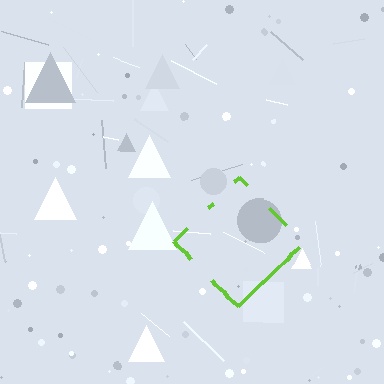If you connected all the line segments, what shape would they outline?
They would outline a diamond.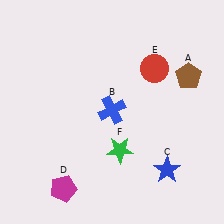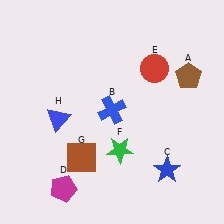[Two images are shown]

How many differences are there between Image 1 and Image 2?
There are 2 differences between the two images.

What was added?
A brown square (G), a blue triangle (H) were added in Image 2.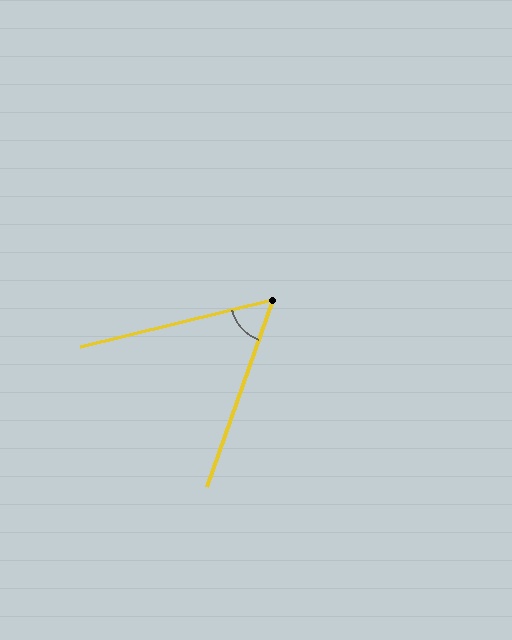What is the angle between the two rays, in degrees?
Approximately 57 degrees.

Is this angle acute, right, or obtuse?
It is acute.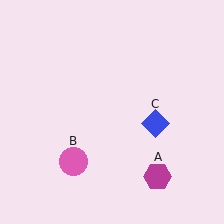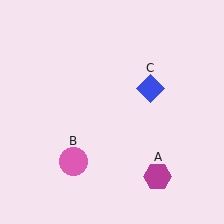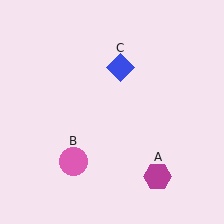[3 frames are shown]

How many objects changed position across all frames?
1 object changed position: blue diamond (object C).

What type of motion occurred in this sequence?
The blue diamond (object C) rotated counterclockwise around the center of the scene.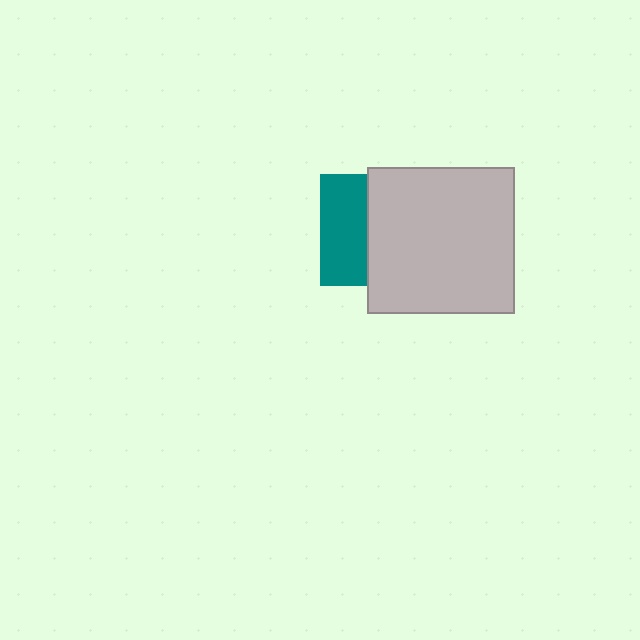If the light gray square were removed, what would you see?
You would see the complete teal square.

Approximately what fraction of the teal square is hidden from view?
Roughly 57% of the teal square is hidden behind the light gray square.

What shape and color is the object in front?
The object in front is a light gray square.